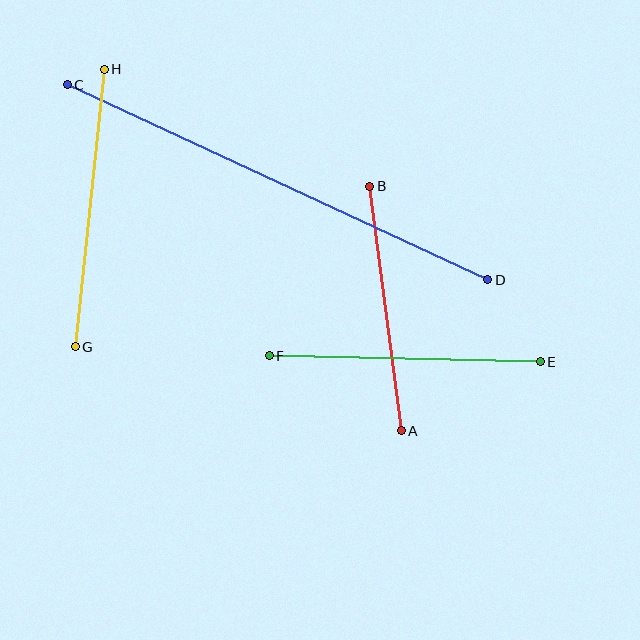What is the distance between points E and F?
The distance is approximately 271 pixels.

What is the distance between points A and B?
The distance is approximately 247 pixels.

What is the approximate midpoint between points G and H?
The midpoint is at approximately (90, 208) pixels.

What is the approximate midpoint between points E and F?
The midpoint is at approximately (405, 359) pixels.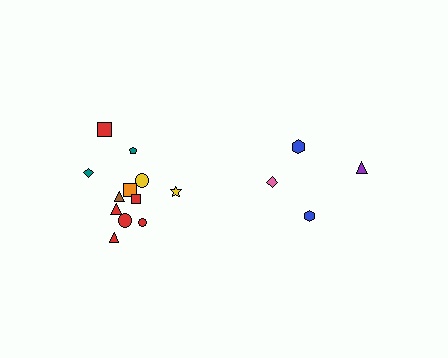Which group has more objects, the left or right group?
The left group.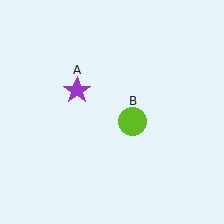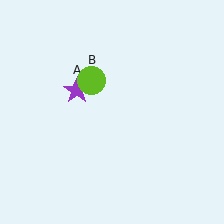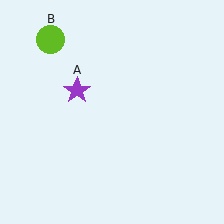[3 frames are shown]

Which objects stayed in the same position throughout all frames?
Purple star (object A) remained stationary.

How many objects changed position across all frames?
1 object changed position: lime circle (object B).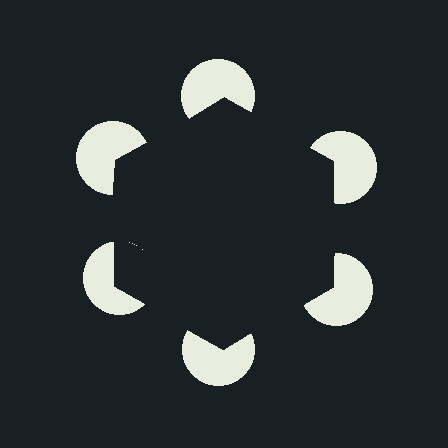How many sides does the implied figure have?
6 sides.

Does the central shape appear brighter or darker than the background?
It typically appears slightly darker than the background, even though no actual brightness change is drawn.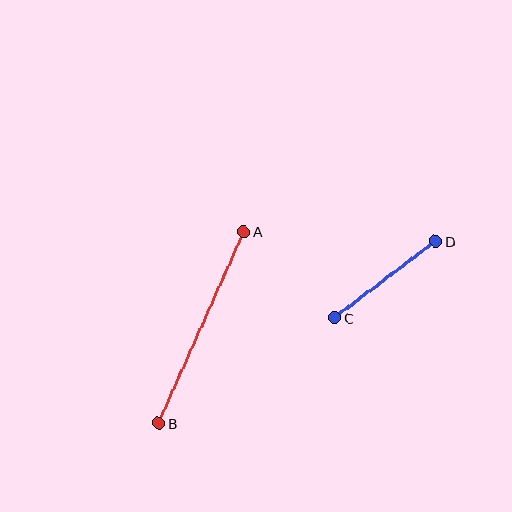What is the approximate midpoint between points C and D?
The midpoint is at approximately (385, 279) pixels.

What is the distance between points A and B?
The distance is approximately 210 pixels.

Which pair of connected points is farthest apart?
Points A and B are farthest apart.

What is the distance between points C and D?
The distance is approximately 126 pixels.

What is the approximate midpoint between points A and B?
The midpoint is at approximately (201, 328) pixels.